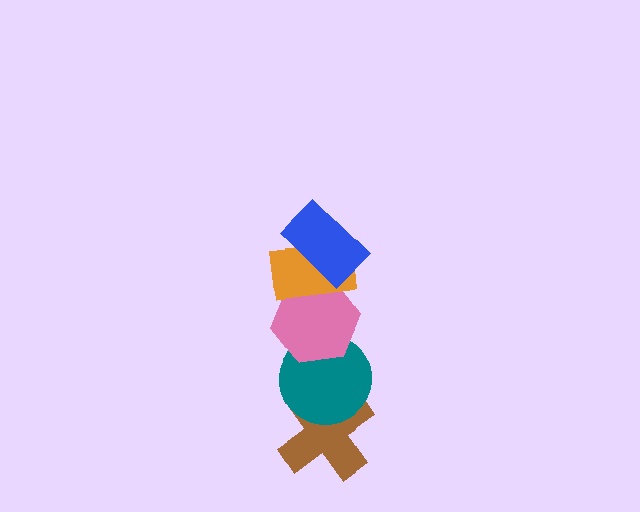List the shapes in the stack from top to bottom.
From top to bottom: the blue rectangle, the orange rectangle, the pink hexagon, the teal circle, the brown cross.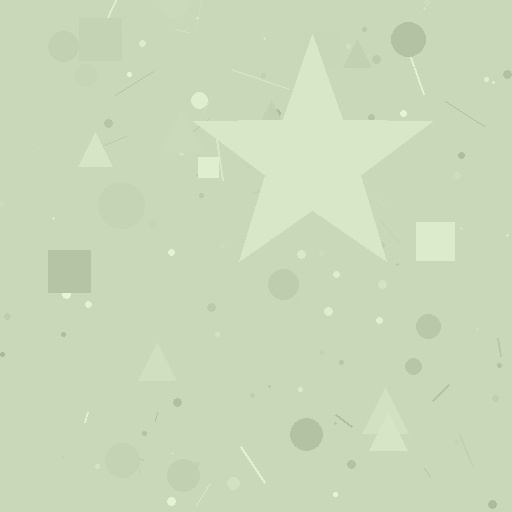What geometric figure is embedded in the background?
A star is embedded in the background.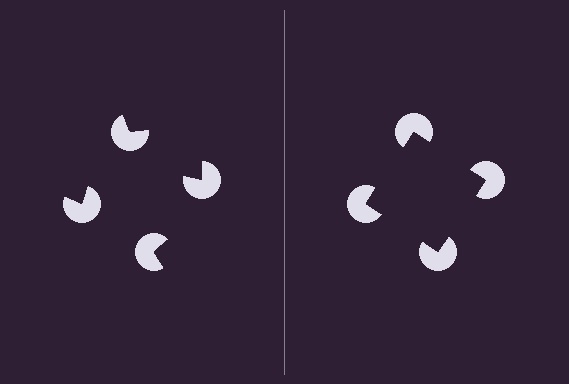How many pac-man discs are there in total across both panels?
8 — 4 on each side.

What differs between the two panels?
The pac-man discs are positioned identically on both sides; only the wedge orientations differ. On the right they align to a square; on the left they are misaligned.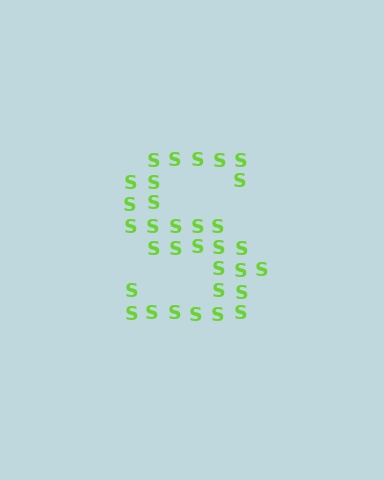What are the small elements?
The small elements are letter S's.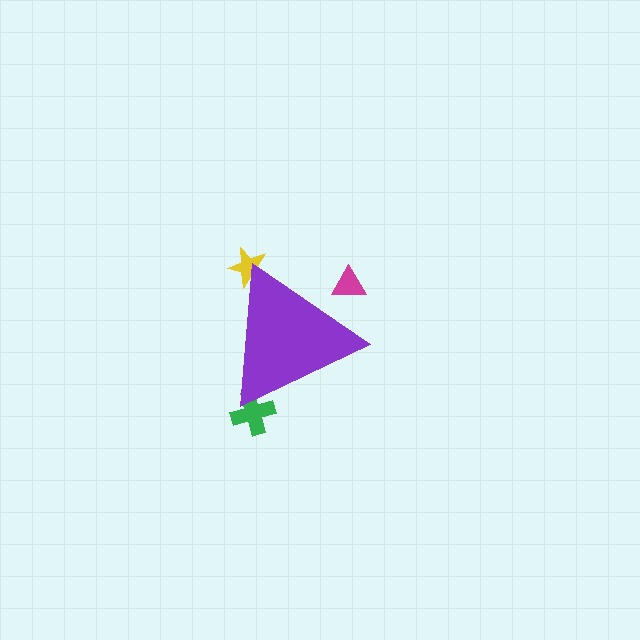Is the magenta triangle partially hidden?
Yes, the magenta triangle is partially hidden behind the purple triangle.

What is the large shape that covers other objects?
A purple triangle.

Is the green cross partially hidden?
Yes, the green cross is partially hidden behind the purple triangle.